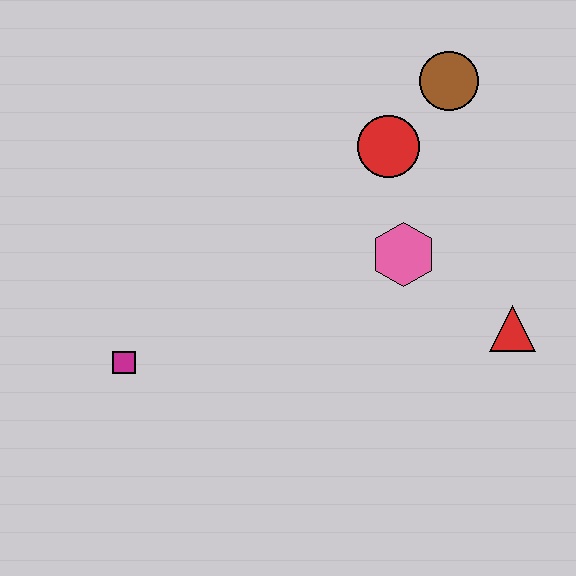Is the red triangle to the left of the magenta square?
No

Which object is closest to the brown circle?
The red circle is closest to the brown circle.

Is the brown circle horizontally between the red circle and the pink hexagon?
No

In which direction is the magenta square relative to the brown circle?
The magenta square is to the left of the brown circle.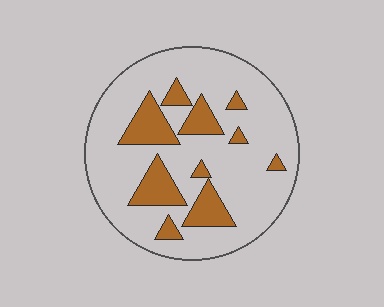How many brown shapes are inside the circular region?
10.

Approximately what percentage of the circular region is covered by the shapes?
Approximately 20%.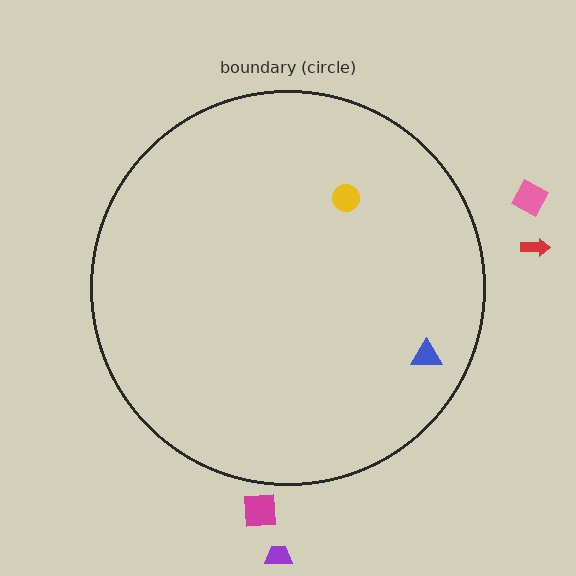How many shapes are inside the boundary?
2 inside, 4 outside.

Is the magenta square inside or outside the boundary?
Outside.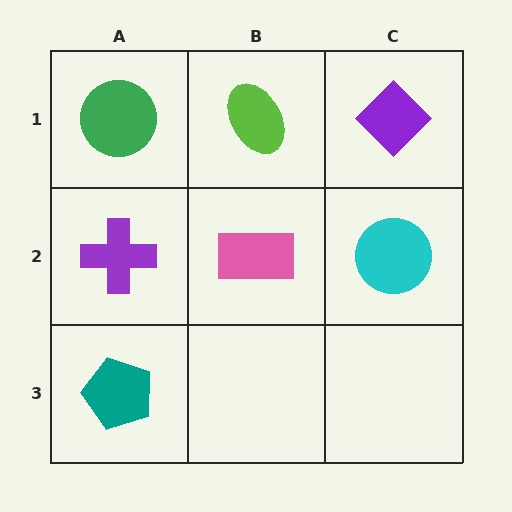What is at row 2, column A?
A purple cross.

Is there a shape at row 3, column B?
No, that cell is empty.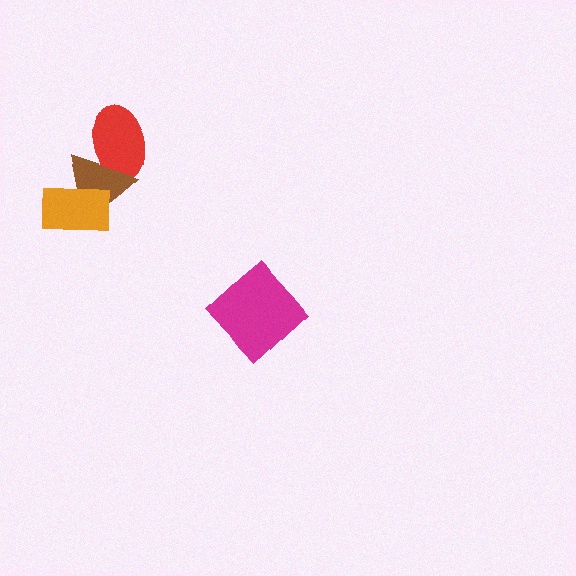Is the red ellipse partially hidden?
Yes, it is partially covered by another shape.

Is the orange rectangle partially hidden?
No, no other shape covers it.